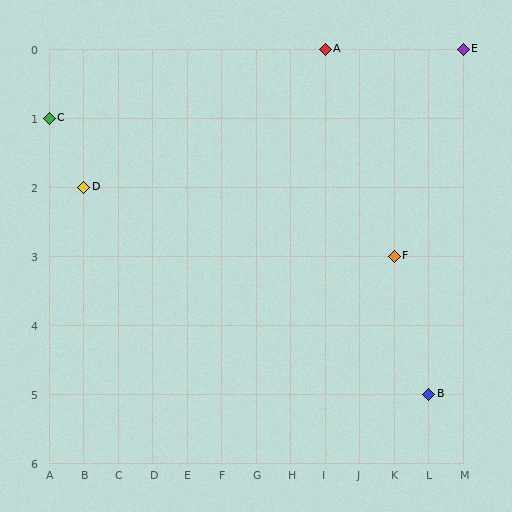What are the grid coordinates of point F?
Point F is at grid coordinates (K, 3).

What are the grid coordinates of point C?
Point C is at grid coordinates (A, 1).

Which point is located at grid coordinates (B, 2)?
Point D is at (B, 2).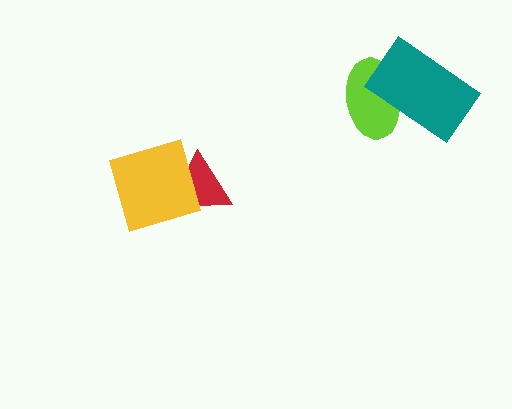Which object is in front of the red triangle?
The yellow square is in front of the red triangle.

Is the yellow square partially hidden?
No, no other shape covers it.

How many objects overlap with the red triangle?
1 object overlaps with the red triangle.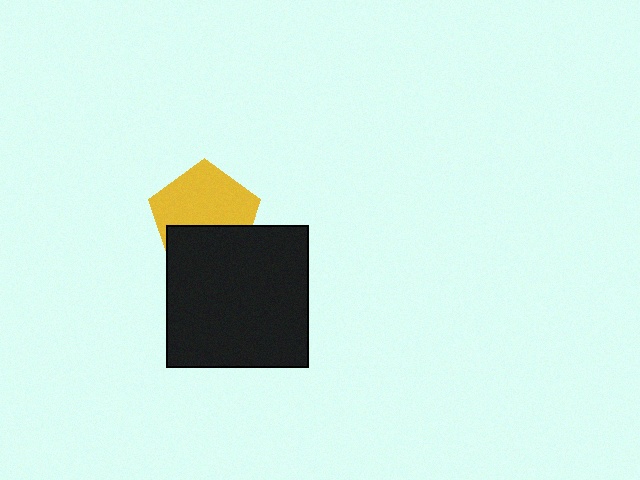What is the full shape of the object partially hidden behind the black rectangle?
The partially hidden object is a yellow pentagon.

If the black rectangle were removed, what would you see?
You would see the complete yellow pentagon.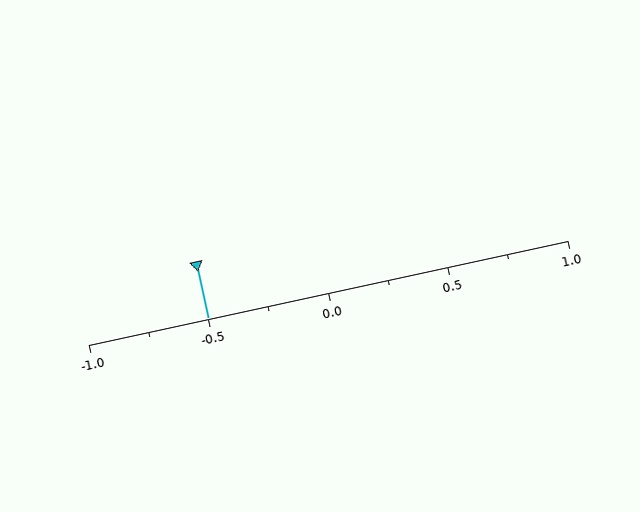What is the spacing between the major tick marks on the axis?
The major ticks are spaced 0.5 apart.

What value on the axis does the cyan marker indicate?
The marker indicates approximately -0.5.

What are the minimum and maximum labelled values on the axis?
The axis runs from -1.0 to 1.0.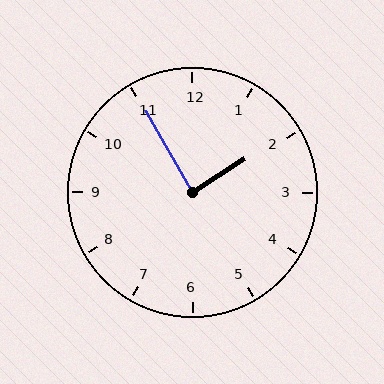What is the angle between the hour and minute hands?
Approximately 88 degrees.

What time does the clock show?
1:55.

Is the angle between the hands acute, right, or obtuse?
It is right.